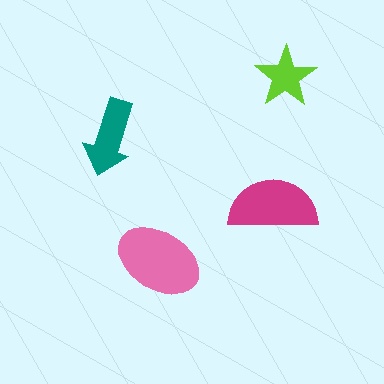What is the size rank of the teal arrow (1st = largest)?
3rd.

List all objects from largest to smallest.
The pink ellipse, the magenta semicircle, the teal arrow, the lime star.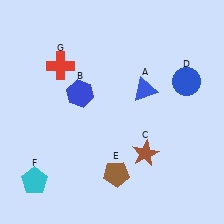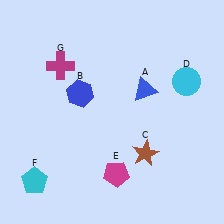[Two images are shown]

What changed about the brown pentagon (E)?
In Image 1, E is brown. In Image 2, it changed to magenta.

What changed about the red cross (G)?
In Image 1, G is red. In Image 2, it changed to magenta.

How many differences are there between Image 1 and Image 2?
There are 3 differences between the two images.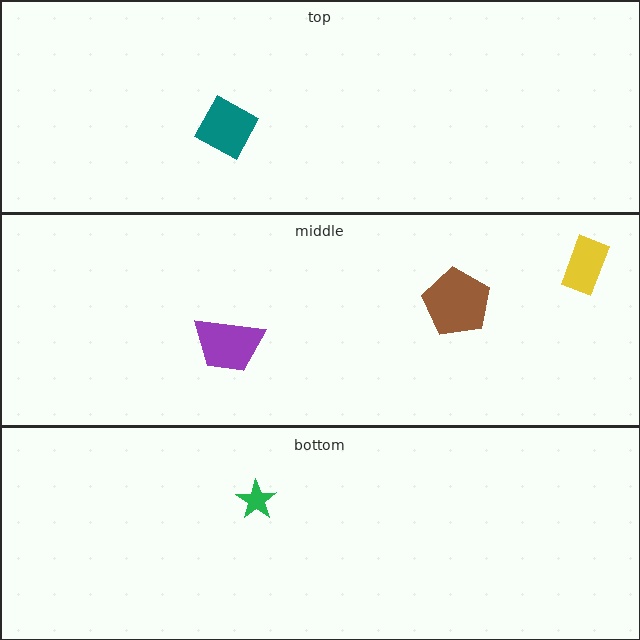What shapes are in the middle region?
The purple trapezoid, the brown pentagon, the yellow rectangle.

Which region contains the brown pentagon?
The middle region.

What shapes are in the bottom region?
The green star.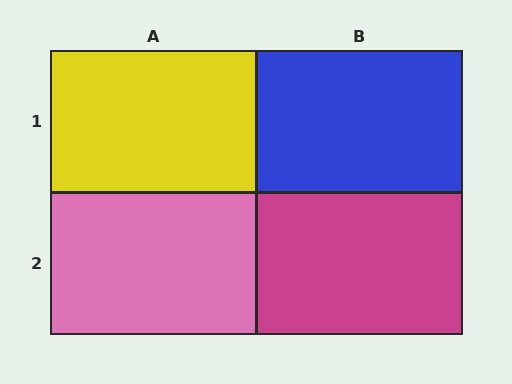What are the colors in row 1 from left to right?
Yellow, blue.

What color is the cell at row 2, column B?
Magenta.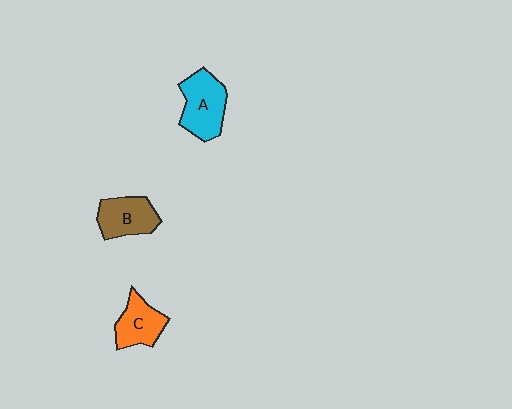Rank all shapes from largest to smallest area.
From largest to smallest: A (cyan), B (brown), C (orange).